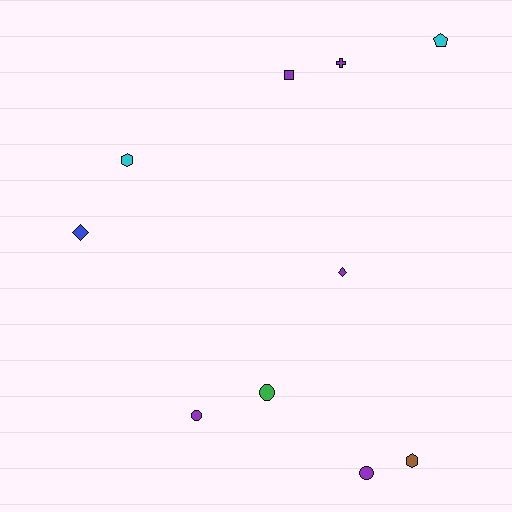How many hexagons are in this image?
There are 2 hexagons.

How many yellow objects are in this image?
There are no yellow objects.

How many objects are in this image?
There are 10 objects.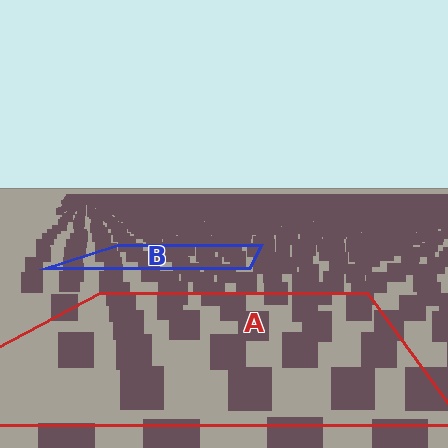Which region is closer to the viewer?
Region A is closer. The texture elements there are larger and more spread out.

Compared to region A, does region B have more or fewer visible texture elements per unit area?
Region B has more texture elements per unit area — they are packed more densely because it is farther away.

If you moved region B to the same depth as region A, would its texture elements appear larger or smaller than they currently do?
They would appear larger. At a closer depth, the same texture elements are projected at a bigger on-screen size.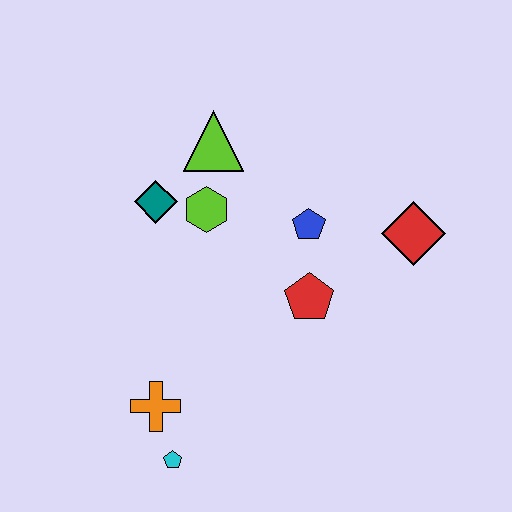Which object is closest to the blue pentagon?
The red pentagon is closest to the blue pentagon.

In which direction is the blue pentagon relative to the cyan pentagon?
The blue pentagon is above the cyan pentagon.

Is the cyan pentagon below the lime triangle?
Yes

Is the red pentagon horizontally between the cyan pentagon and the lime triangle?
No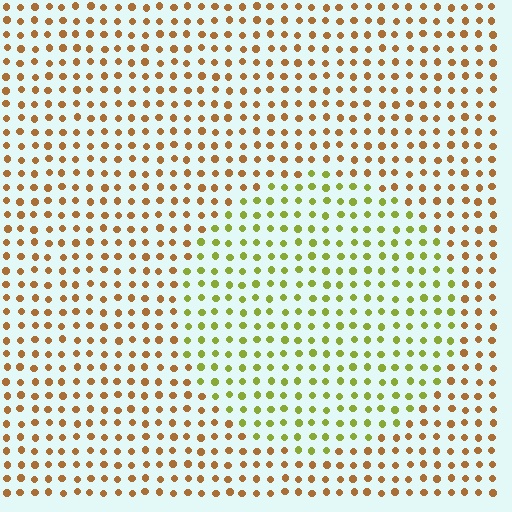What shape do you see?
I see a circle.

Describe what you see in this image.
The image is filled with small brown elements in a uniform arrangement. A circle-shaped region is visible where the elements are tinted to a slightly different hue, forming a subtle color boundary.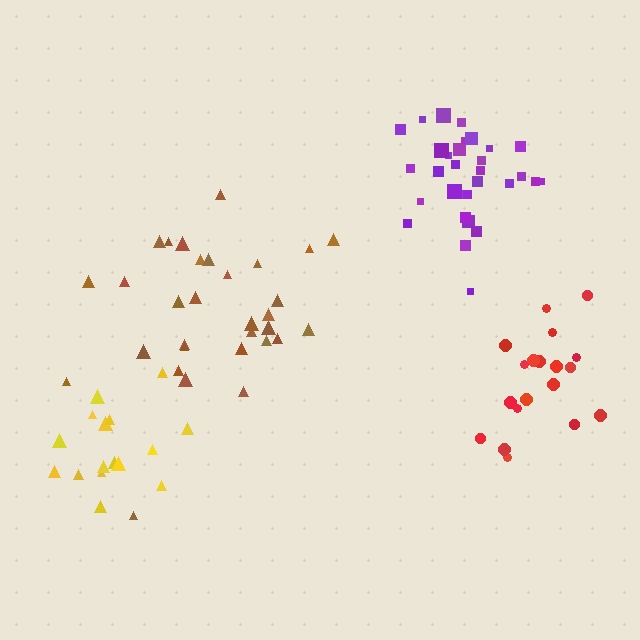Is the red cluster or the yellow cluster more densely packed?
Yellow.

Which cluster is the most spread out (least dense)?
Brown.